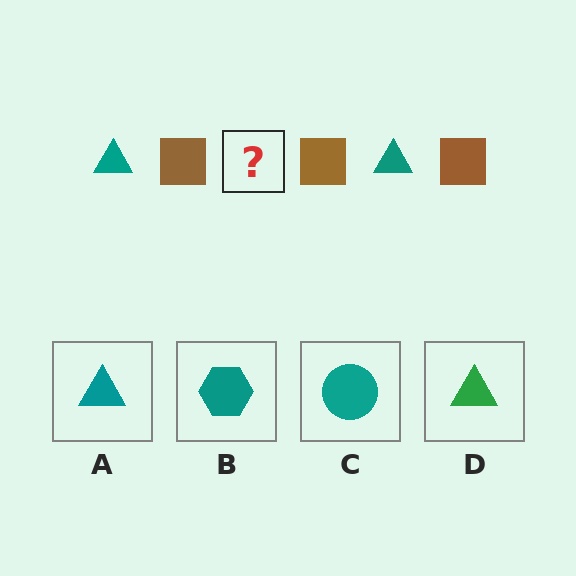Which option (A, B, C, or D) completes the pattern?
A.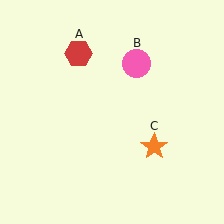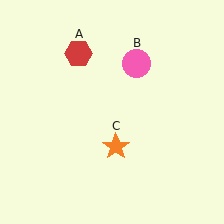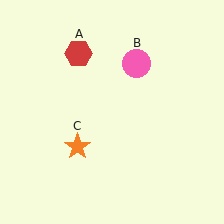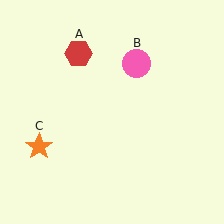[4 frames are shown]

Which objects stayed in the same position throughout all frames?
Red hexagon (object A) and pink circle (object B) remained stationary.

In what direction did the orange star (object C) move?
The orange star (object C) moved left.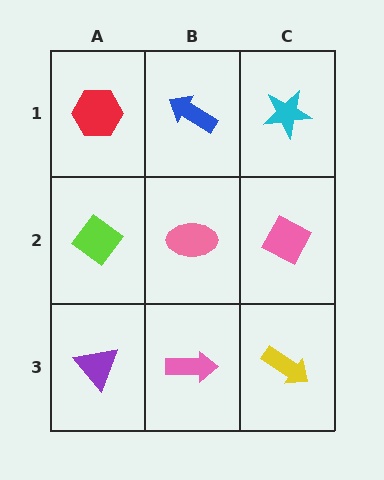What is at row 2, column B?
A pink ellipse.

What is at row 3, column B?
A pink arrow.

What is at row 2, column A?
A lime diamond.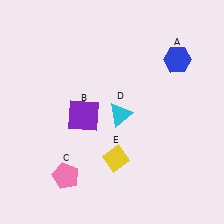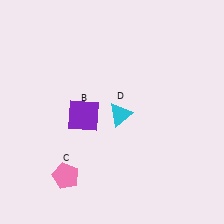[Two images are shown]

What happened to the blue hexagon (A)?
The blue hexagon (A) was removed in Image 2. It was in the top-right area of Image 1.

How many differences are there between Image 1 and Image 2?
There are 2 differences between the two images.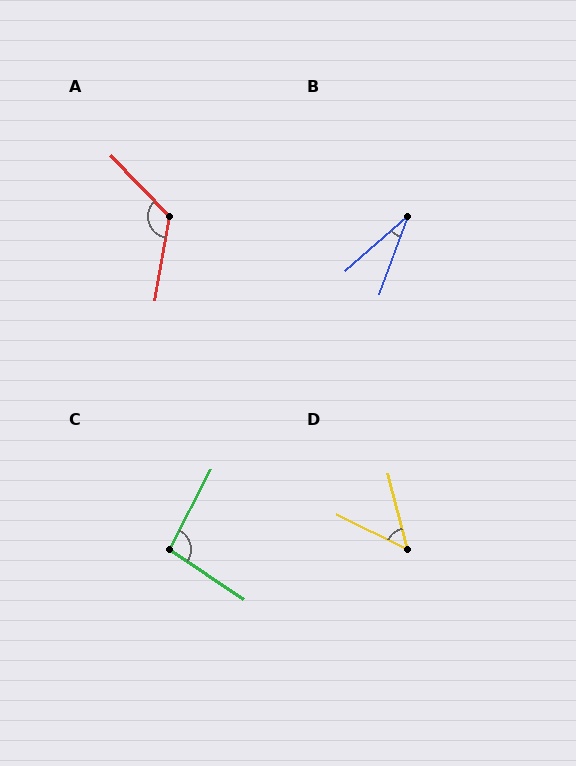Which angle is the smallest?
B, at approximately 29 degrees.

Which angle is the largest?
A, at approximately 127 degrees.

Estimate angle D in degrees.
Approximately 49 degrees.